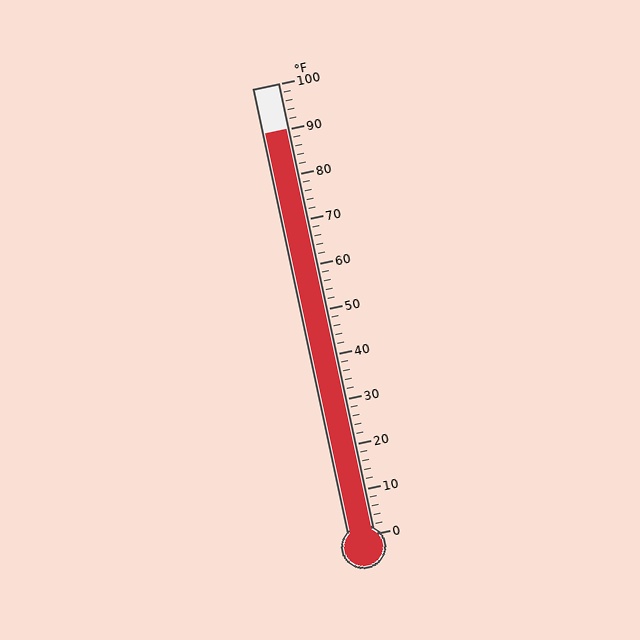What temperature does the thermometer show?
The thermometer shows approximately 90°F.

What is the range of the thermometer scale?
The thermometer scale ranges from 0°F to 100°F.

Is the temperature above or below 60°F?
The temperature is above 60°F.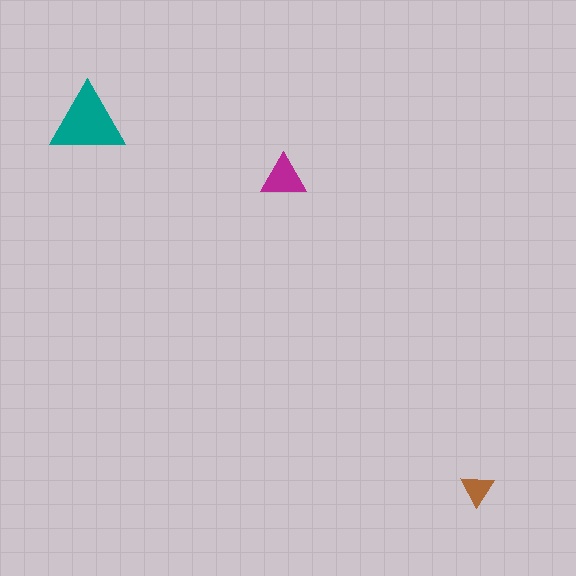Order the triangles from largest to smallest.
the teal one, the magenta one, the brown one.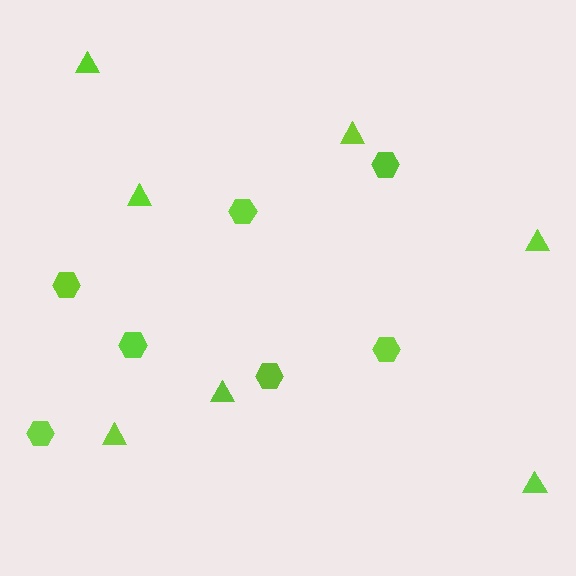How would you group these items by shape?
There are 2 groups: one group of triangles (7) and one group of hexagons (7).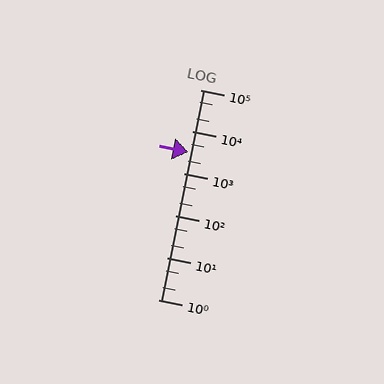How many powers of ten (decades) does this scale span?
The scale spans 5 decades, from 1 to 100000.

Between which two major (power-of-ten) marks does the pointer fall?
The pointer is between 1000 and 10000.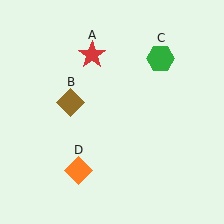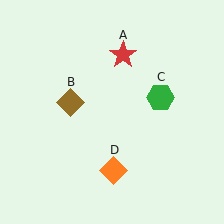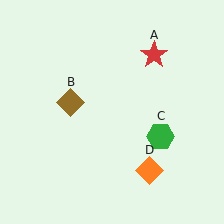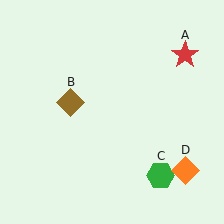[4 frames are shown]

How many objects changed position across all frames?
3 objects changed position: red star (object A), green hexagon (object C), orange diamond (object D).